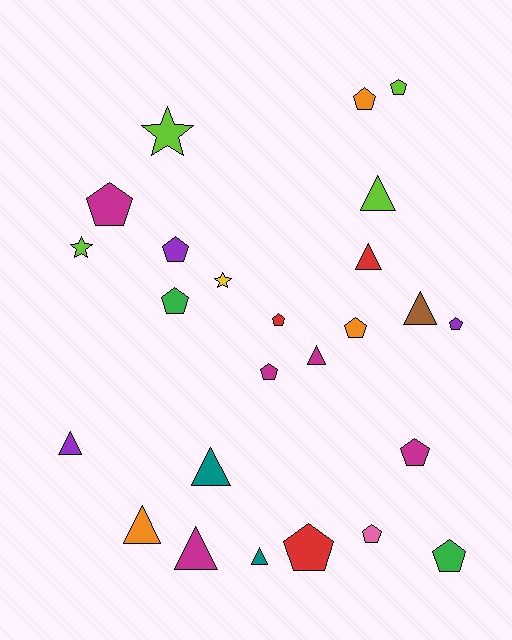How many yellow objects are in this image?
There is 1 yellow object.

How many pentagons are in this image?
There are 13 pentagons.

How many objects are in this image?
There are 25 objects.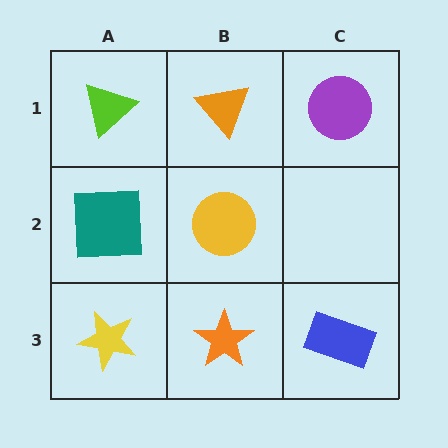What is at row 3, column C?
A blue rectangle.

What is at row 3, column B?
An orange star.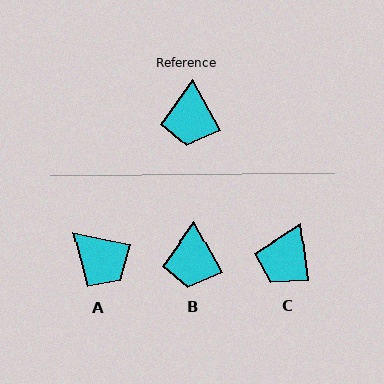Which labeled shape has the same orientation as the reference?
B.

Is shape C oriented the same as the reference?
No, it is off by about 21 degrees.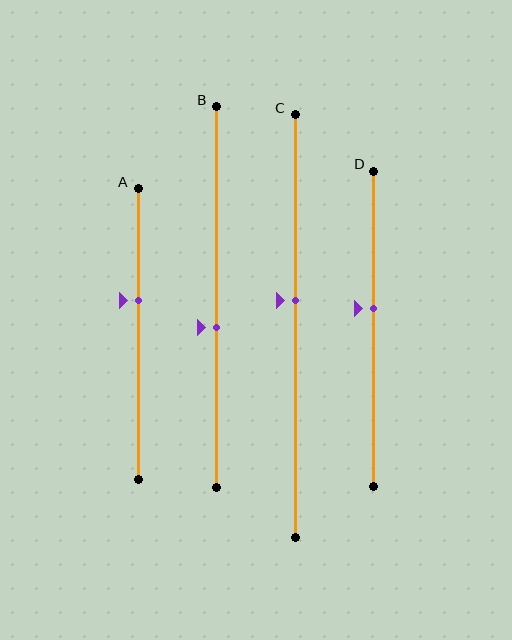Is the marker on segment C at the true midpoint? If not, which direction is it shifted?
No, the marker on segment C is shifted upward by about 6% of the segment length.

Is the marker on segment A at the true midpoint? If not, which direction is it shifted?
No, the marker on segment A is shifted upward by about 12% of the segment length.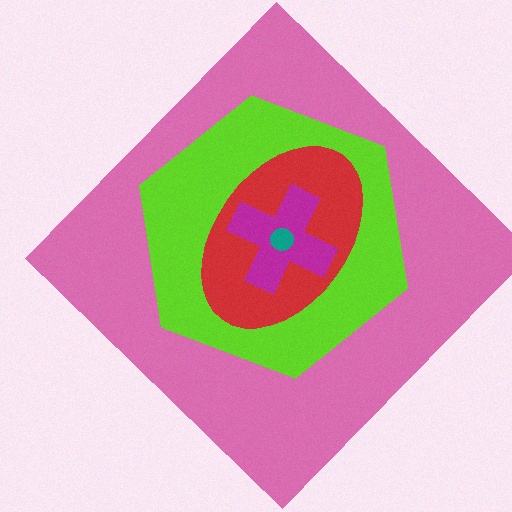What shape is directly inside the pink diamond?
The lime hexagon.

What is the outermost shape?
The pink diamond.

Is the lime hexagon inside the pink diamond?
Yes.